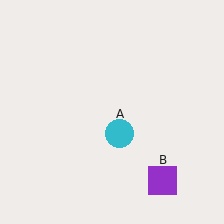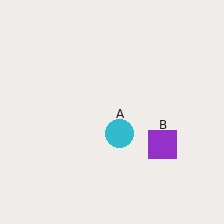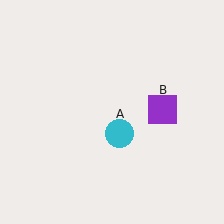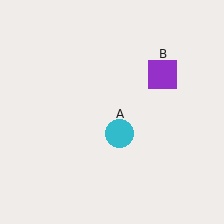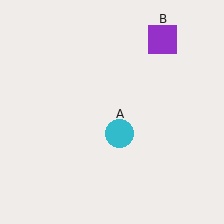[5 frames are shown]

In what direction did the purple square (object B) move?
The purple square (object B) moved up.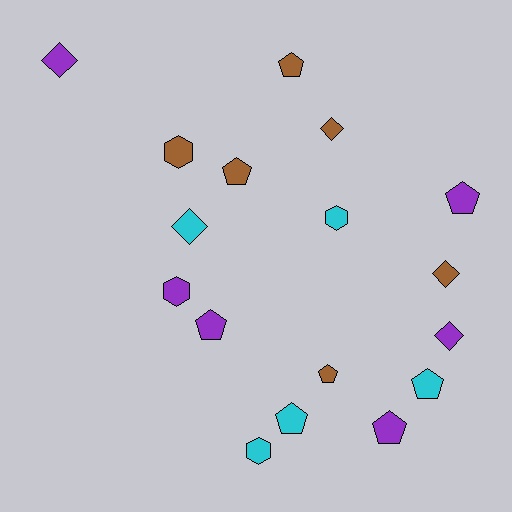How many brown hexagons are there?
There is 1 brown hexagon.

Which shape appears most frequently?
Pentagon, with 8 objects.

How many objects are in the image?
There are 17 objects.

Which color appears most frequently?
Brown, with 6 objects.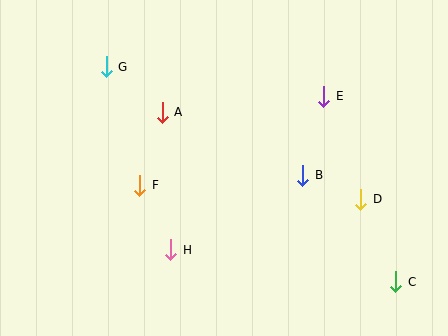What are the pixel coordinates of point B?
Point B is at (303, 175).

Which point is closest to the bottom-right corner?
Point C is closest to the bottom-right corner.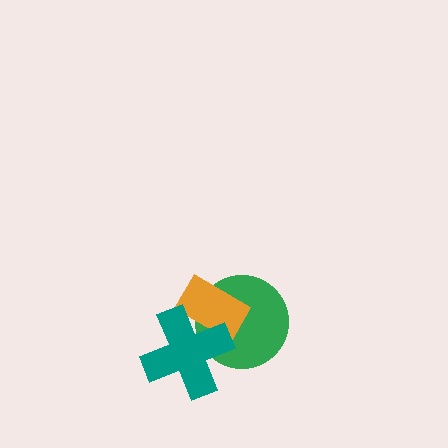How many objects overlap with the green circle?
2 objects overlap with the green circle.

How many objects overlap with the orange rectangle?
2 objects overlap with the orange rectangle.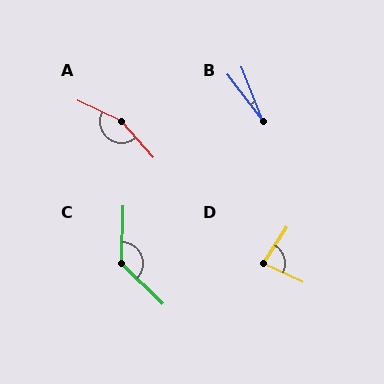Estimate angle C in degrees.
Approximately 133 degrees.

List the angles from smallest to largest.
B (16°), D (83°), C (133°), A (157°).